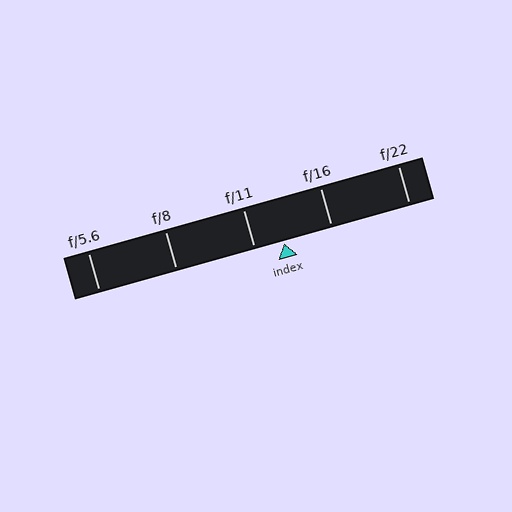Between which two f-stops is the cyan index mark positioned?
The index mark is between f/11 and f/16.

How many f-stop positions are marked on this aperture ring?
There are 5 f-stop positions marked.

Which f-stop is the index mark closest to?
The index mark is closest to f/11.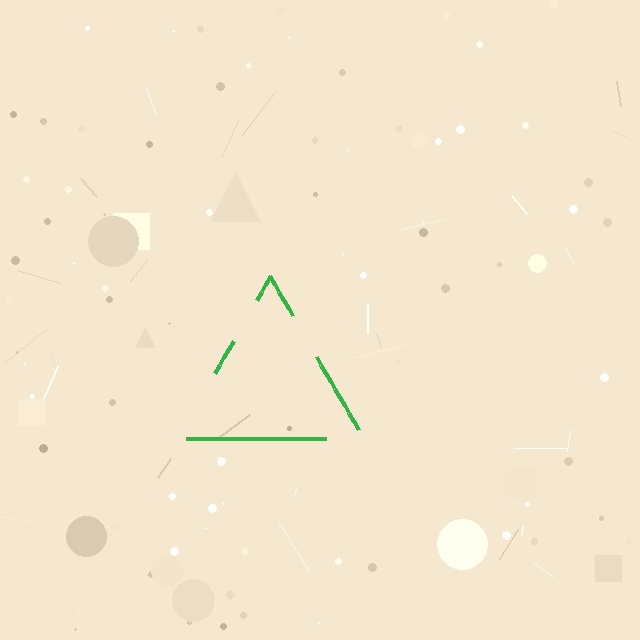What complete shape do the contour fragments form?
The contour fragments form a triangle.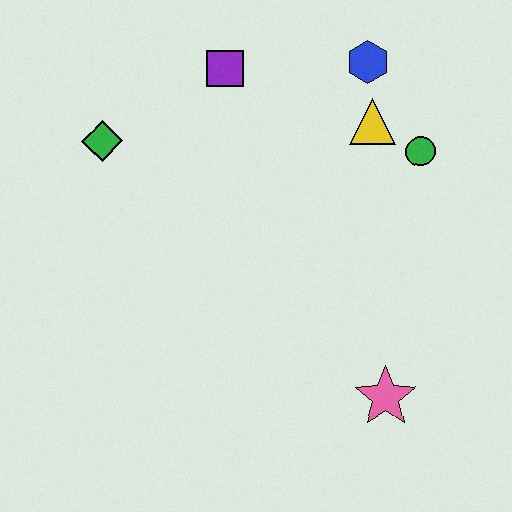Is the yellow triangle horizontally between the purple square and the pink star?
Yes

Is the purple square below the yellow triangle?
No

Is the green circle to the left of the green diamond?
No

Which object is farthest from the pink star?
The green diamond is farthest from the pink star.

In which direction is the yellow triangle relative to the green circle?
The yellow triangle is to the left of the green circle.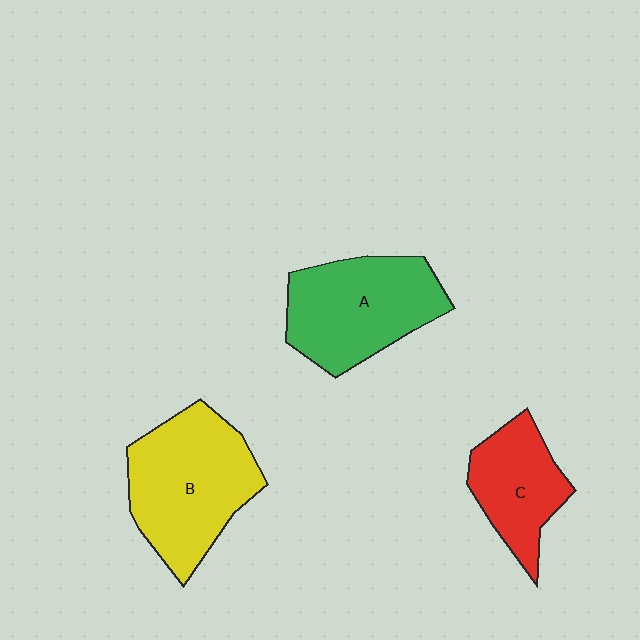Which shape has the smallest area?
Shape C (red).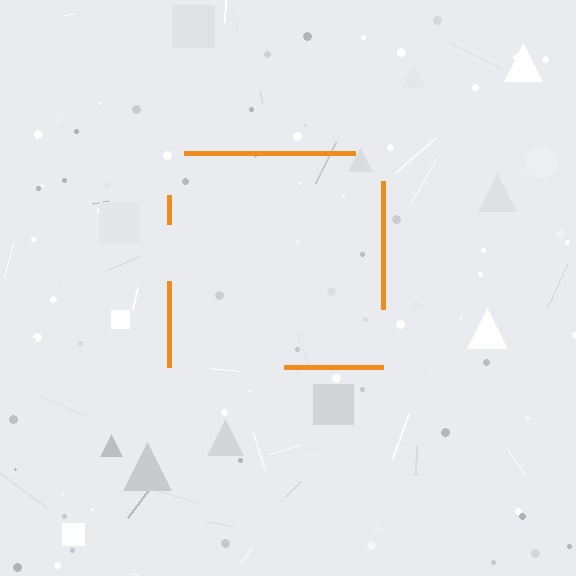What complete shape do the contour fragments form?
The contour fragments form a square.